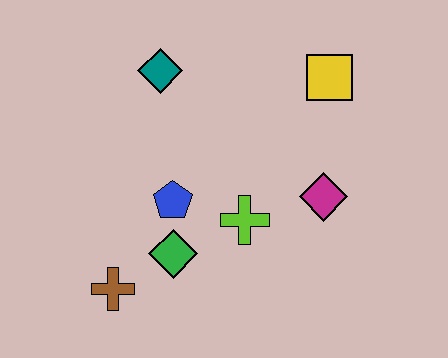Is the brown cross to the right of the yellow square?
No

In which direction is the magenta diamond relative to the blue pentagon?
The magenta diamond is to the right of the blue pentagon.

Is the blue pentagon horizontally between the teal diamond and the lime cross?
Yes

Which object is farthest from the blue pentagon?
The yellow square is farthest from the blue pentagon.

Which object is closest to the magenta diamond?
The lime cross is closest to the magenta diamond.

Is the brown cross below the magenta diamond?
Yes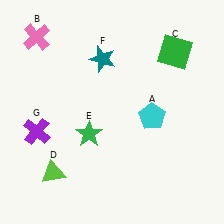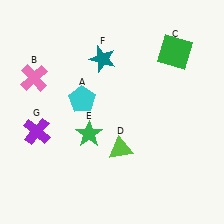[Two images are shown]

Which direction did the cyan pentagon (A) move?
The cyan pentagon (A) moved left.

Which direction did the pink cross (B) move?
The pink cross (B) moved down.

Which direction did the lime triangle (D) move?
The lime triangle (D) moved right.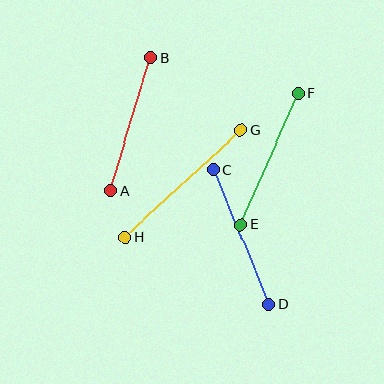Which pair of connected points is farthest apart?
Points G and H are farthest apart.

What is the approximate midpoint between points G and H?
The midpoint is at approximately (183, 183) pixels.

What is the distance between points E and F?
The distance is approximately 144 pixels.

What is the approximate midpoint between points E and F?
The midpoint is at approximately (270, 159) pixels.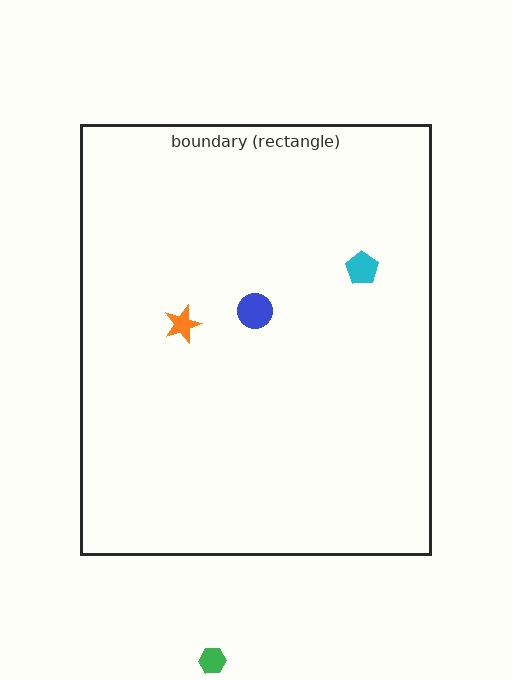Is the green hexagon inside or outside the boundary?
Outside.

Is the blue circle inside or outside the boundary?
Inside.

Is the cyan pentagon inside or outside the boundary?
Inside.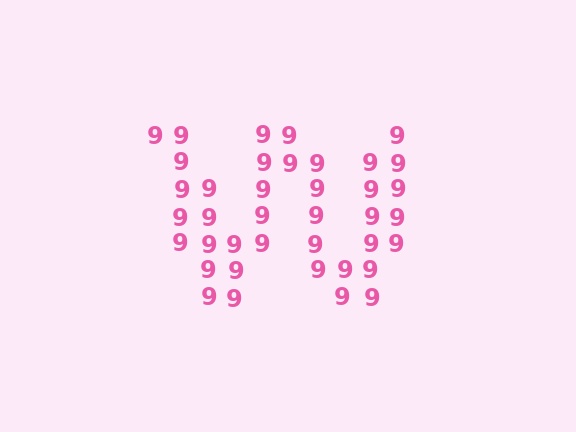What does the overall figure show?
The overall figure shows the letter W.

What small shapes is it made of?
It is made of small digit 9's.